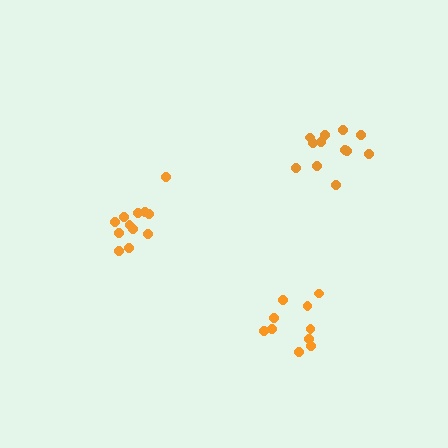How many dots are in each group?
Group 1: 12 dots, Group 2: 12 dots, Group 3: 10 dots (34 total).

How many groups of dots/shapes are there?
There are 3 groups.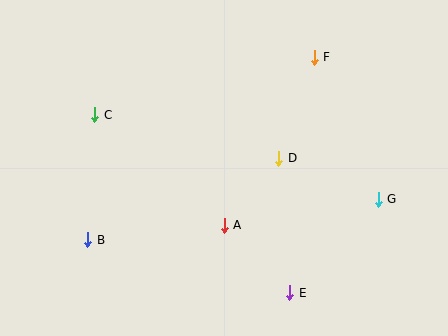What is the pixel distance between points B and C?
The distance between B and C is 125 pixels.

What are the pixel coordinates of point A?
Point A is at (224, 225).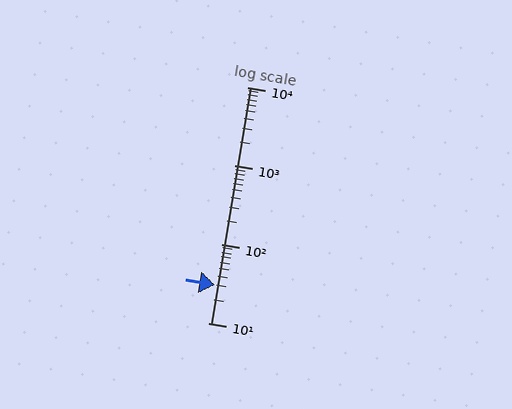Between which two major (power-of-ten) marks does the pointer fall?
The pointer is between 10 and 100.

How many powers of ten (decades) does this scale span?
The scale spans 3 decades, from 10 to 10000.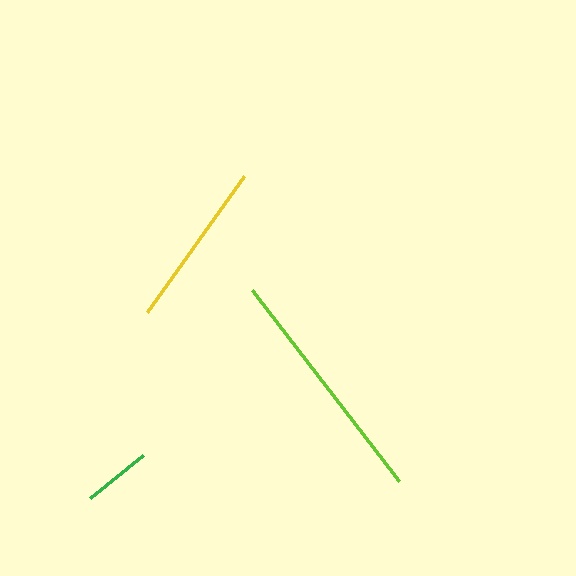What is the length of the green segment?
The green segment is approximately 69 pixels long.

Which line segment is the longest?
The lime line is the longest at approximately 241 pixels.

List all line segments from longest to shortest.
From longest to shortest: lime, yellow, green.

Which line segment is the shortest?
The green line is the shortest at approximately 69 pixels.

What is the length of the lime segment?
The lime segment is approximately 241 pixels long.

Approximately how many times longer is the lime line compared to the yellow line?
The lime line is approximately 1.4 times the length of the yellow line.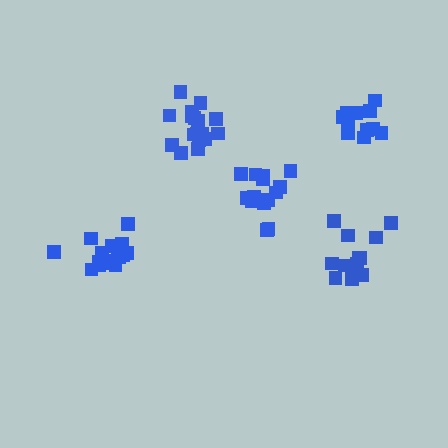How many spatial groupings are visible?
There are 5 spatial groupings.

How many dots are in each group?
Group 1: 13 dots, Group 2: 17 dots, Group 3: 12 dots, Group 4: 14 dots, Group 5: 16 dots (72 total).